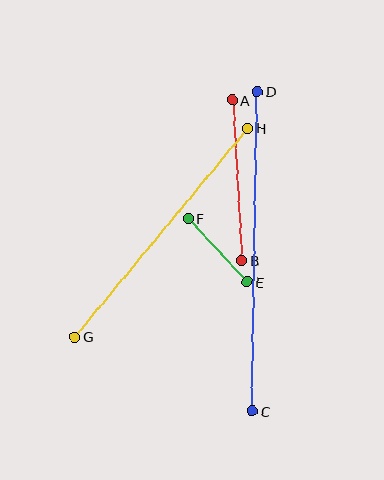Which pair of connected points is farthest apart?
Points C and D are farthest apart.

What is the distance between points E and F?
The distance is approximately 86 pixels.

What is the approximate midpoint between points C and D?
The midpoint is at approximately (255, 251) pixels.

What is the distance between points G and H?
The distance is approximately 271 pixels.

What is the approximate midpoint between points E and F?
The midpoint is at approximately (218, 250) pixels.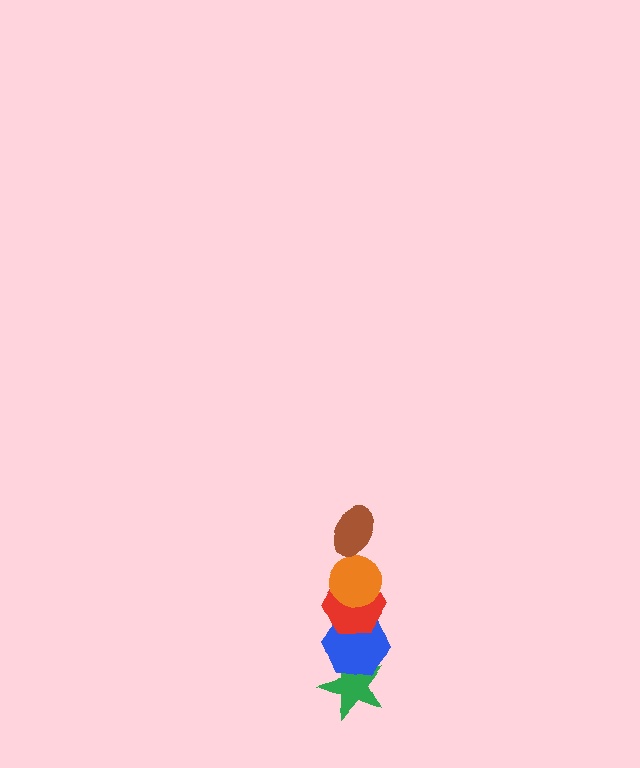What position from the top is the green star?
The green star is 5th from the top.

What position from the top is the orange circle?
The orange circle is 2nd from the top.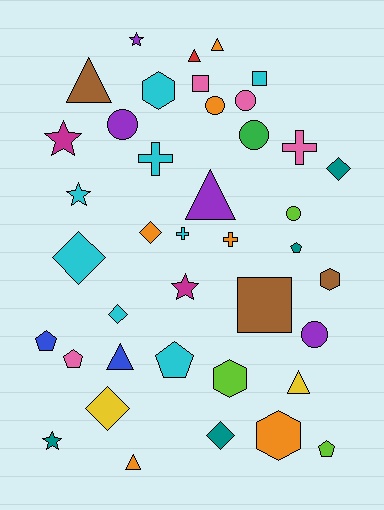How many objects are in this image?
There are 40 objects.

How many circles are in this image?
There are 6 circles.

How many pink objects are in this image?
There are 4 pink objects.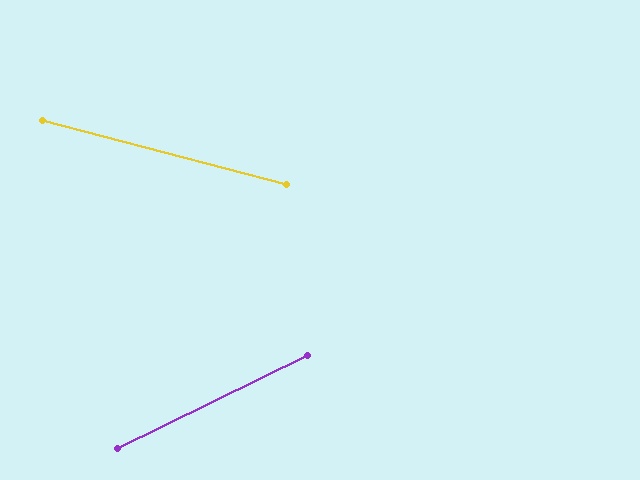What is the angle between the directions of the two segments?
Approximately 41 degrees.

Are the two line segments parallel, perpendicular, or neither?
Neither parallel nor perpendicular — they differ by about 41°.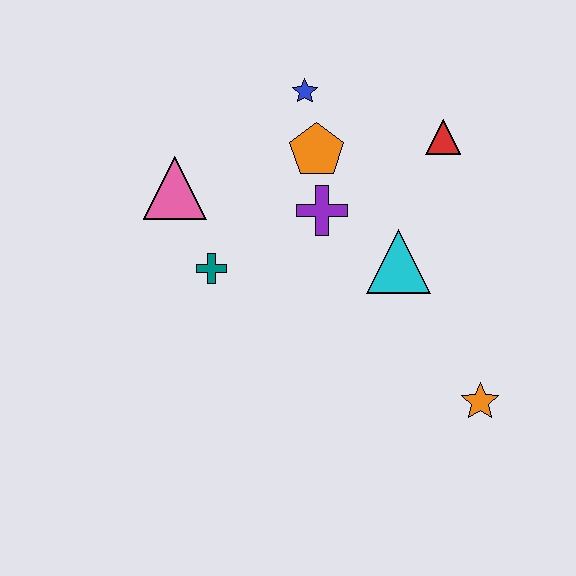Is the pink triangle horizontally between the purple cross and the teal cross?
No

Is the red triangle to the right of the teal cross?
Yes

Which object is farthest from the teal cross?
The orange star is farthest from the teal cross.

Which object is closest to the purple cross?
The orange pentagon is closest to the purple cross.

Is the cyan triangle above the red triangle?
No